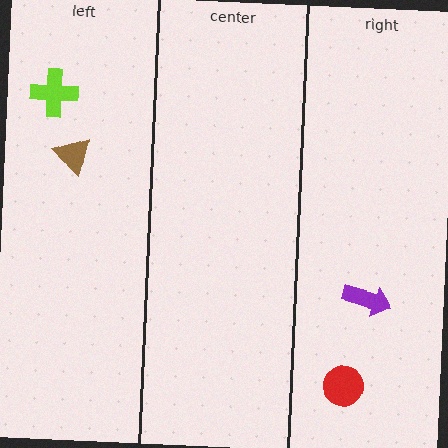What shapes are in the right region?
The red circle, the purple arrow.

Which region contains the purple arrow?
The right region.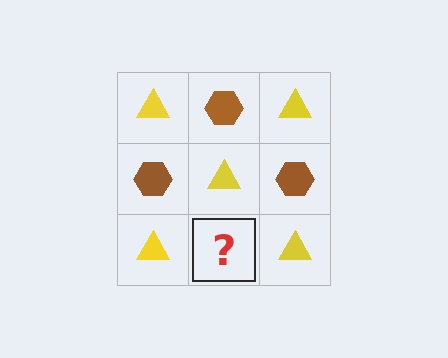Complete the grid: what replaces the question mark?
The question mark should be replaced with a brown hexagon.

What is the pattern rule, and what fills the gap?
The rule is that it alternates yellow triangle and brown hexagon in a checkerboard pattern. The gap should be filled with a brown hexagon.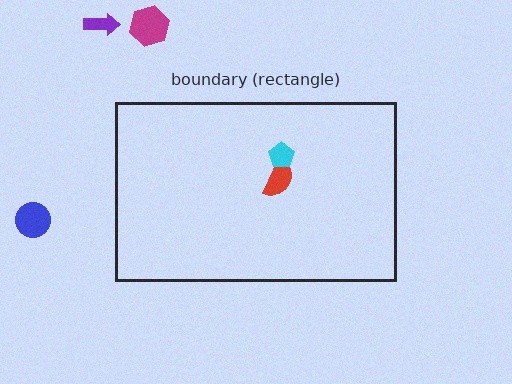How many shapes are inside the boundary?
2 inside, 3 outside.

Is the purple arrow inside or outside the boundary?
Outside.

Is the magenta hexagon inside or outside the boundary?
Outside.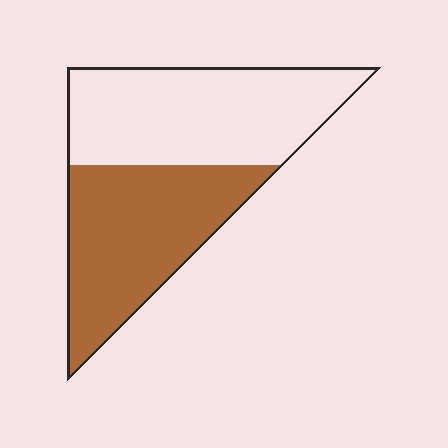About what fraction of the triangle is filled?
About one half (1/2).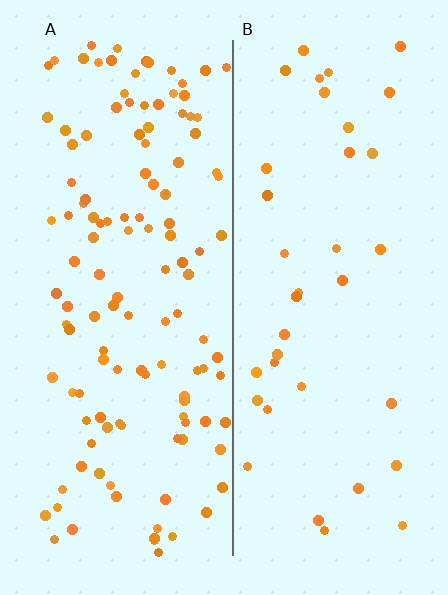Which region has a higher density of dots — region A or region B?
A (the left).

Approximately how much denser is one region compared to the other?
Approximately 3.3× — region A over region B.